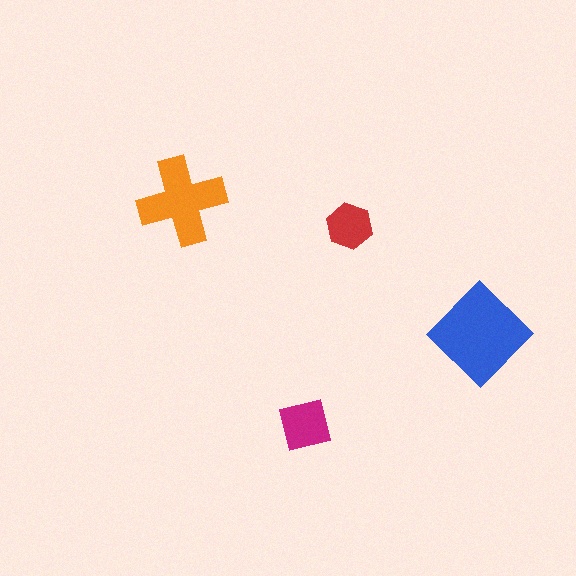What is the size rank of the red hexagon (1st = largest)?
4th.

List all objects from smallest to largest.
The red hexagon, the magenta square, the orange cross, the blue diamond.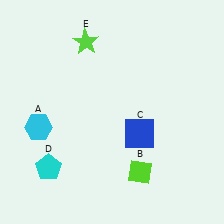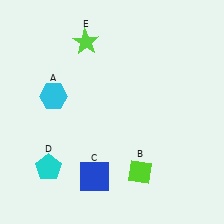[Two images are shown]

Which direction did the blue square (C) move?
The blue square (C) moved left.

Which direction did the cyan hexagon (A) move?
The cyan hexagon (A) moved up.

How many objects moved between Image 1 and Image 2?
2 objects moved between the two images.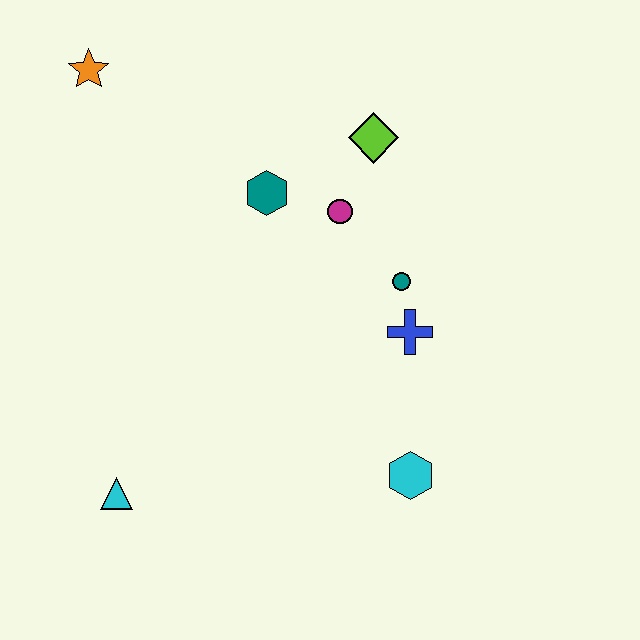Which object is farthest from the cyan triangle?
The lime diamond is farthest from the cyan triangle.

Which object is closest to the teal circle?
The blue cross is closest to the teal circle.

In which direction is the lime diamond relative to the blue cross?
The lime diamond is above the blue cross.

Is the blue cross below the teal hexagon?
Yes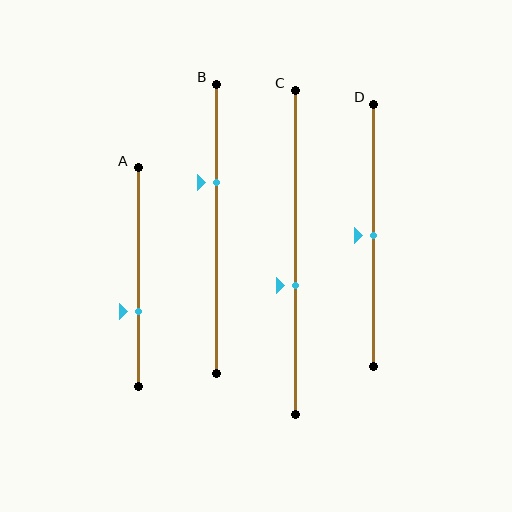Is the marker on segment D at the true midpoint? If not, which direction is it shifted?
Yes, the marker on segment D is at the true midpoint.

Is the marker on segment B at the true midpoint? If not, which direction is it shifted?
No, the marker on segment B is shifted upward by about 16% of the segment length.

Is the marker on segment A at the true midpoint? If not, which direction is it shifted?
No, the marker on segment A is shifted downward by about 16% of the segment length.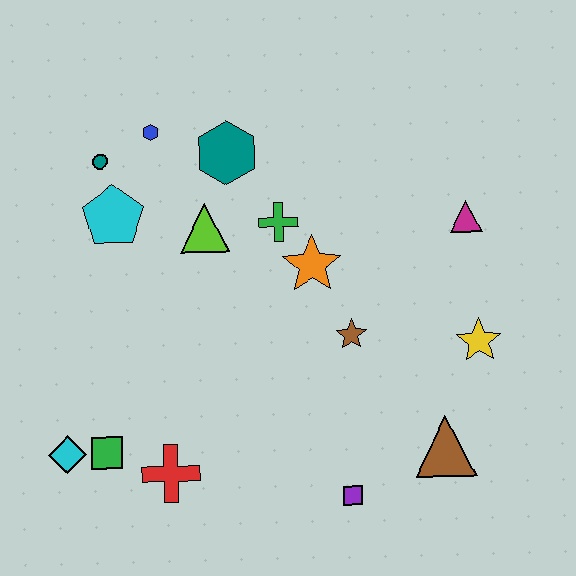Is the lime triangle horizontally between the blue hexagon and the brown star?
Yes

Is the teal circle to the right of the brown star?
No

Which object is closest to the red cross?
The green square is closest to the red cross.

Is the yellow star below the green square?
No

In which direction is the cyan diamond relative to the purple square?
The cyan diamond is to the left of the purple square.